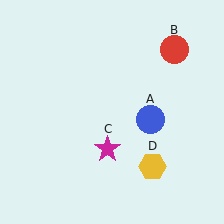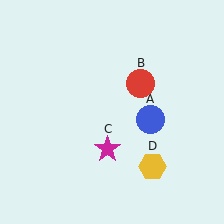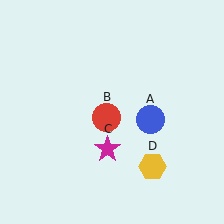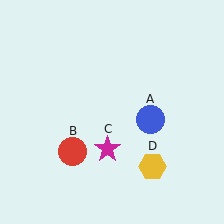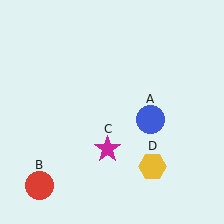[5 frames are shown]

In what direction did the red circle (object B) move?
The red circle (object B) moved down and to the left.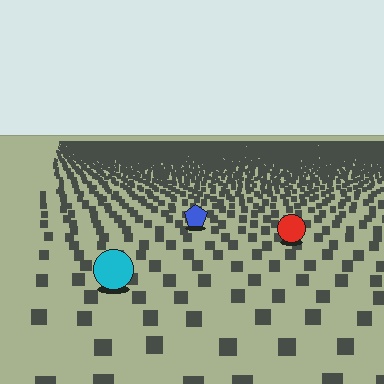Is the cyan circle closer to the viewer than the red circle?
Yes. The cyan circle is closer — you can tell from the texture gradient: the ground texture is coarser near it.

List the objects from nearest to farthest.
From nearest to farthest: the cyan circle, the red circle, the blue pentagon.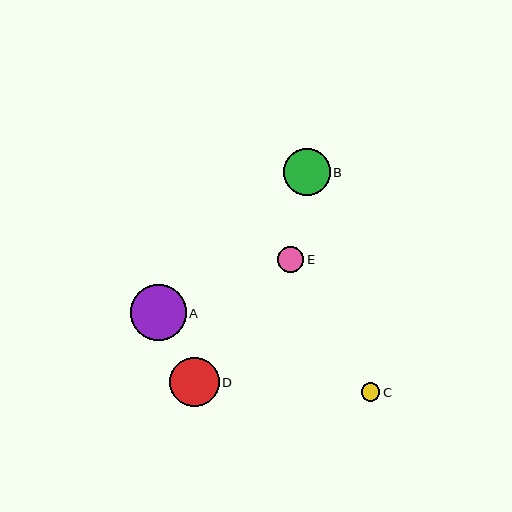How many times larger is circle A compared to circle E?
Circle A is approximately 2.2 times the size of circle E.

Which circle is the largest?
Circle A is the largest with a size of approximately 56 pixels.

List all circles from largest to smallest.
From largest to smallest: A, D, B, E, C.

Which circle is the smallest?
Circle C is the smallest with a size of approximately 18 pixels.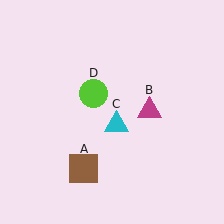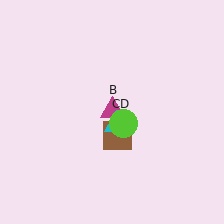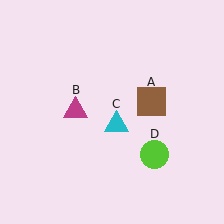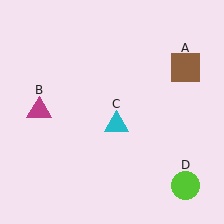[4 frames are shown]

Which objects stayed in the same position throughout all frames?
Cyan triangle (object C) remained stationary.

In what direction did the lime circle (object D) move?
The lime circle (object D) moved down and to the right.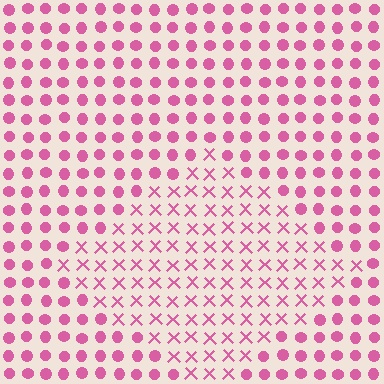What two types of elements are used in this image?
The image uses X marks inside the diamond region and circles outside it.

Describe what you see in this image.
The image is filled with small pink elements arranged in a uniform grid. A diamond-shaped region contains X marks, while the surrounding area contains circles. The boundary is defined purely by the change in element shape.